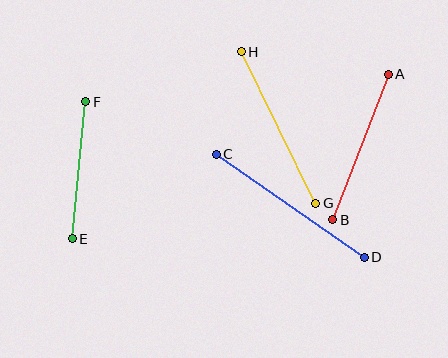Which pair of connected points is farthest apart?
Points C and D are farthest apart.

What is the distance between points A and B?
The distance is approximately 156 pixels.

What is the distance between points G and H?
The distance is approximately 169 pixels.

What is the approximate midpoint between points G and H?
The midpoint is at approximately (279, 127) pixels.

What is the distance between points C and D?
The distance is approximately 180 pixels.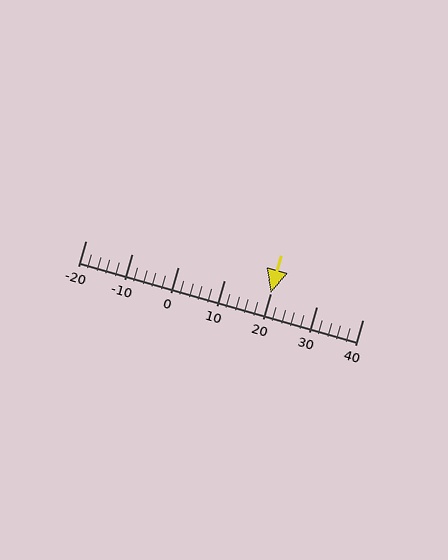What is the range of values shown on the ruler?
The ruler shows values from -20 to 40.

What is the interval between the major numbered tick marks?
The major tick marks are spaced 10 units apart.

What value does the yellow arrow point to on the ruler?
The yellow arrow points to approximately 20.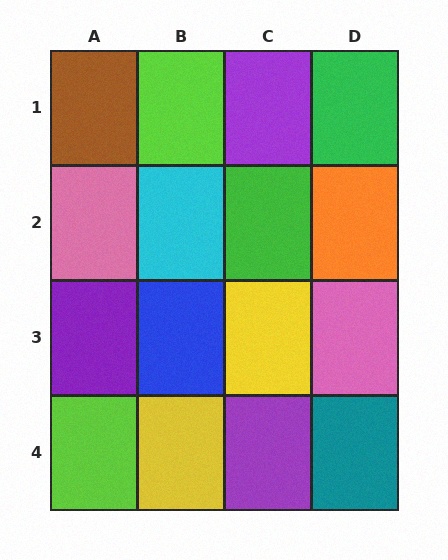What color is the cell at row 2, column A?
Pink.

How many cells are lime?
2 cells are lime.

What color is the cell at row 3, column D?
Pink.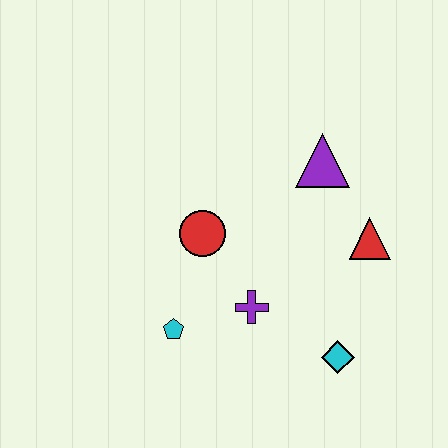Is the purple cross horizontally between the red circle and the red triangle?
Yes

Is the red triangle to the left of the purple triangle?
No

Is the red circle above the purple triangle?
No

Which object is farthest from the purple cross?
The purple triangle is farthest from the purple cross.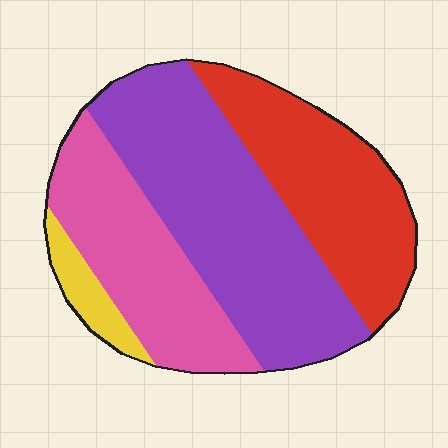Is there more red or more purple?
Purple.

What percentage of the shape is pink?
Pink takes up between a quarter and a half of the shape.